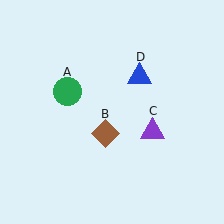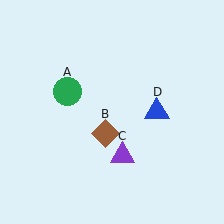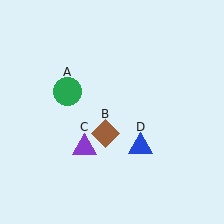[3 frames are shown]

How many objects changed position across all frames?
2 objects changed position: purple triangle (object C), blue triangle (object D).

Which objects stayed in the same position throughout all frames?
Green circle (object A) and brown diamond (object B) remained stationary.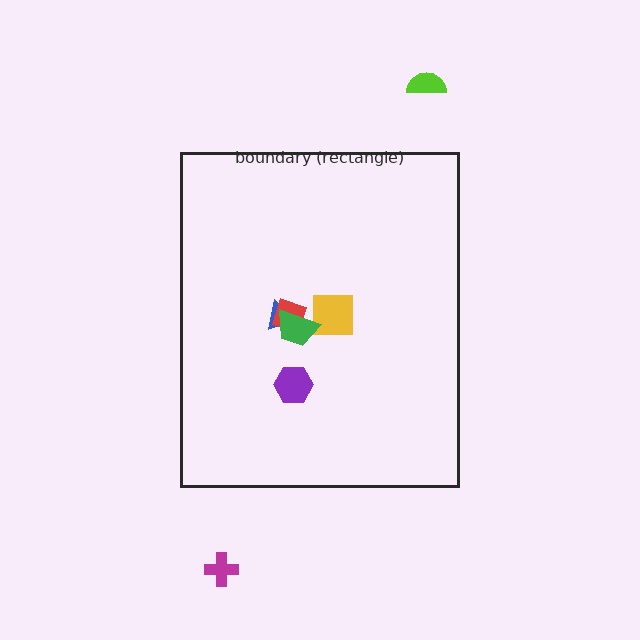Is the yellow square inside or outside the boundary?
Inside.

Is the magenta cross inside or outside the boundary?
Outside.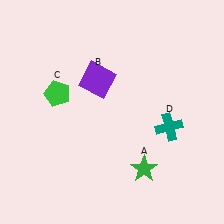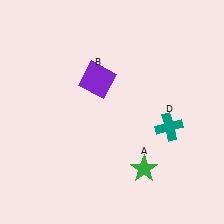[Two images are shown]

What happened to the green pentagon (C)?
The green pentagon (C) was removed in Image 2. It was in the top-left area of Image 1.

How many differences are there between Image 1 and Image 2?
There is 1 difference between the two images.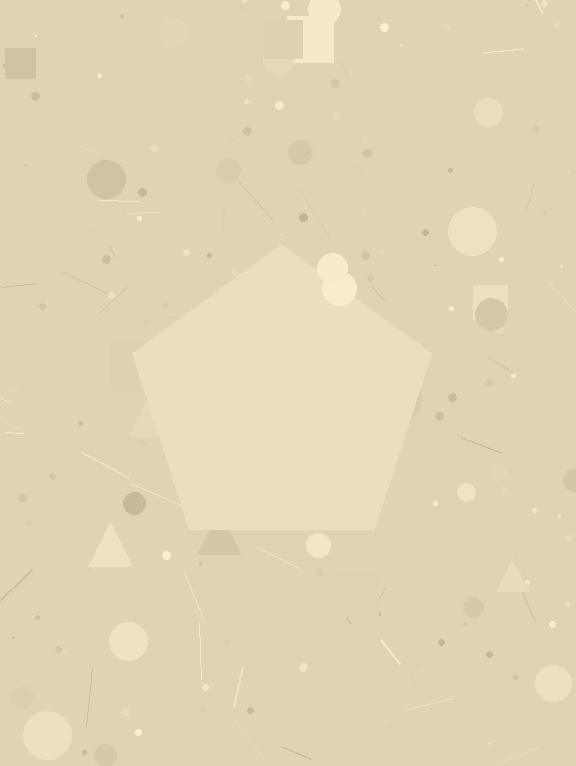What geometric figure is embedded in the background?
A pentagon is embedded in the background.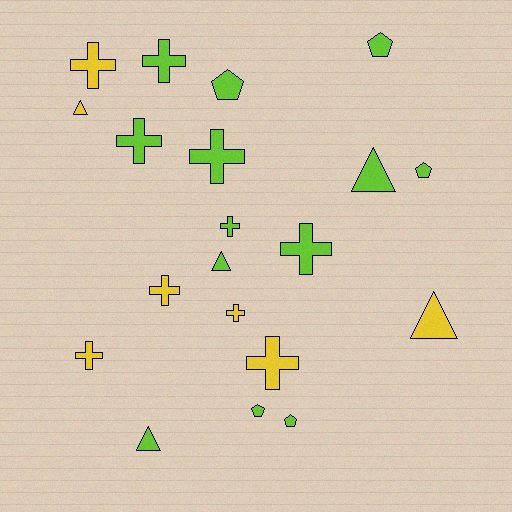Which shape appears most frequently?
Cross, with 10 objects.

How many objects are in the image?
There are 20 objects.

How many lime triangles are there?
There are 3 lime triangles.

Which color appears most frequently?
Lime, with 13 objects.